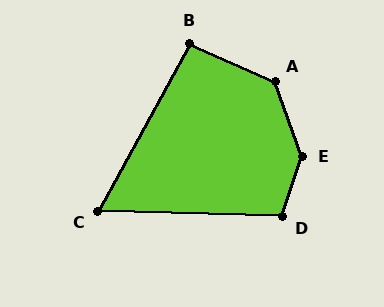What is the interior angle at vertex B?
Approximately 95 degrees (approximately right).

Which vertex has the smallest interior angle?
C, at approximately 63 degrees.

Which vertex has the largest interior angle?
E, at approximately 142 degrees.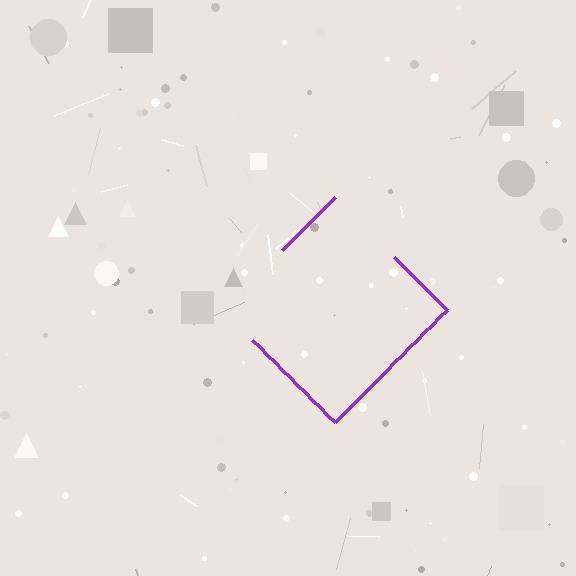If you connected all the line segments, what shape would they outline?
They would outline a diamond.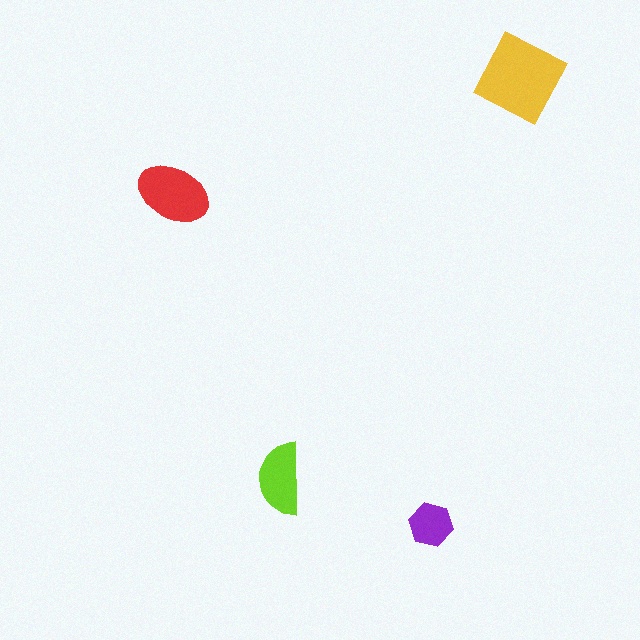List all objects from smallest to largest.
The purple hexagon, the lime semicircle, the red ellipse, the yellow diamond.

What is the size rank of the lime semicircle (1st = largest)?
3rd.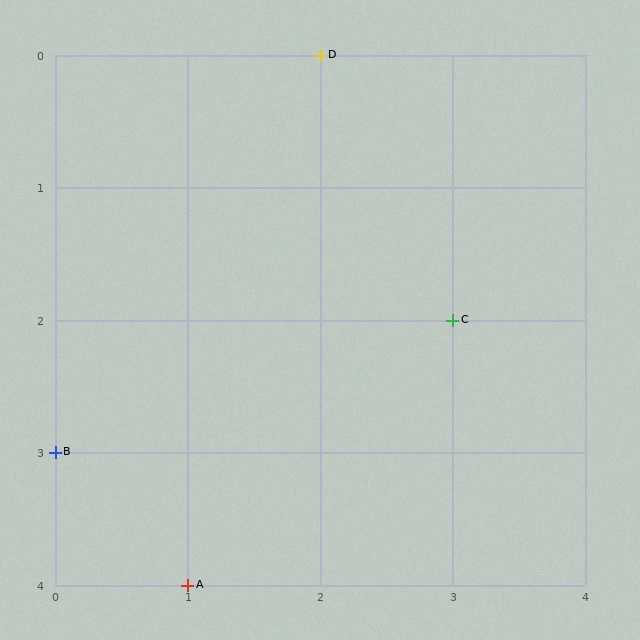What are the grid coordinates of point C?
Point C is at grid coordinates (3, 2).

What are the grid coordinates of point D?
Point D is at grid coordinates (2, 0).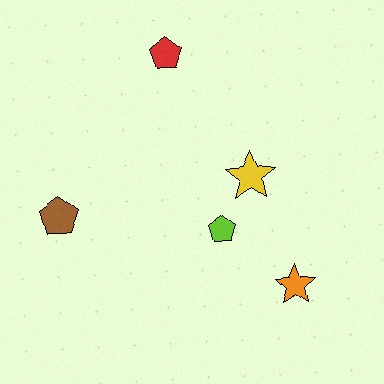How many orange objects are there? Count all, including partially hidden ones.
There is 1 orange object.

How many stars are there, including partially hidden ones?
There are 2 stars.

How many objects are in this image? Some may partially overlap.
There are 5 objects.